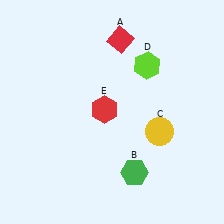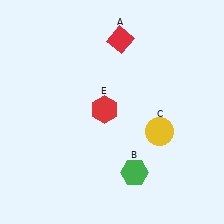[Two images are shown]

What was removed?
The lime hexagon (D) was removed in Image 2.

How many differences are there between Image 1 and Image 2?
There is 1 difference between the two images.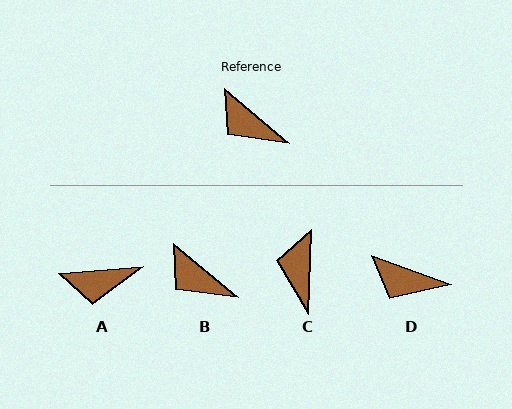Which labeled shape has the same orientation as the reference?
B.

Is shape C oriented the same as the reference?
No, it is off by about 51 degrees.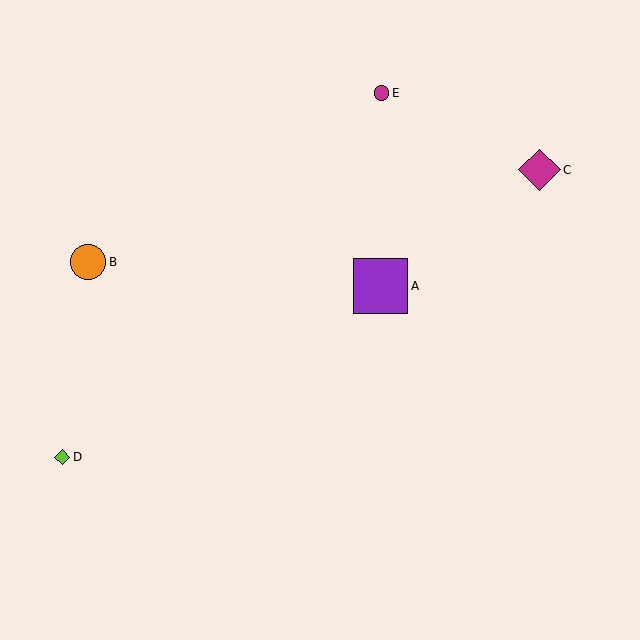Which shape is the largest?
The purple square (labeled A) is the largest.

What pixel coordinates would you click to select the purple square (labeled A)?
Click at (381, 286) to select the purple square A.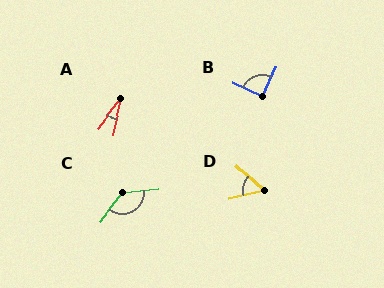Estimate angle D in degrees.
Approximately 56 degrees.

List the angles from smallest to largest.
A (25°), D (56°), B (89°), C (133°).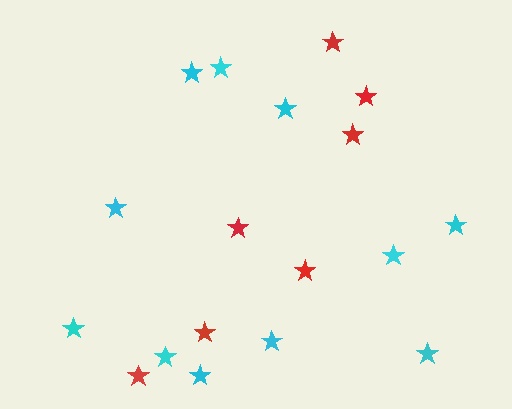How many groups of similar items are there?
There are 2 groups: one group of red stars (7) and one group of cyan stars (11).